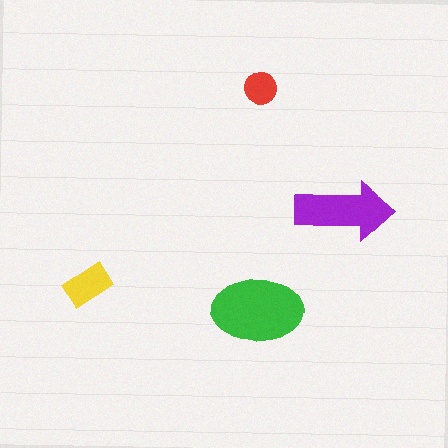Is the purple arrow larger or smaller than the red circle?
Larger.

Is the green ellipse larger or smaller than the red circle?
Larger.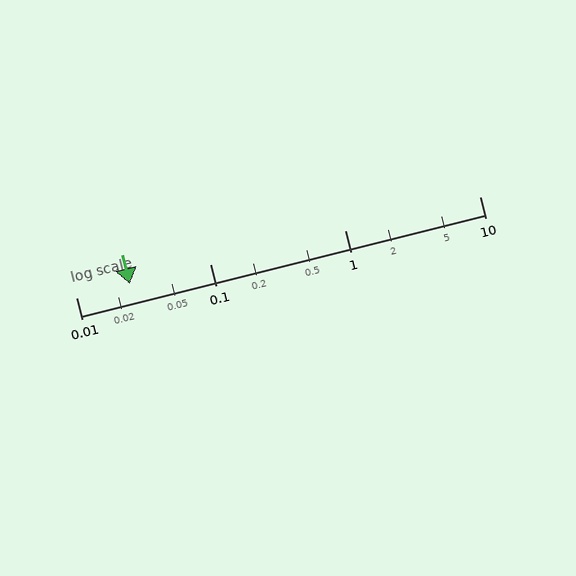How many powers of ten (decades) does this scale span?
The scale spans 3 decades, from 0.01 to 10.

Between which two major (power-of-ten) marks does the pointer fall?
The pointer is between 0.01 and 0.1.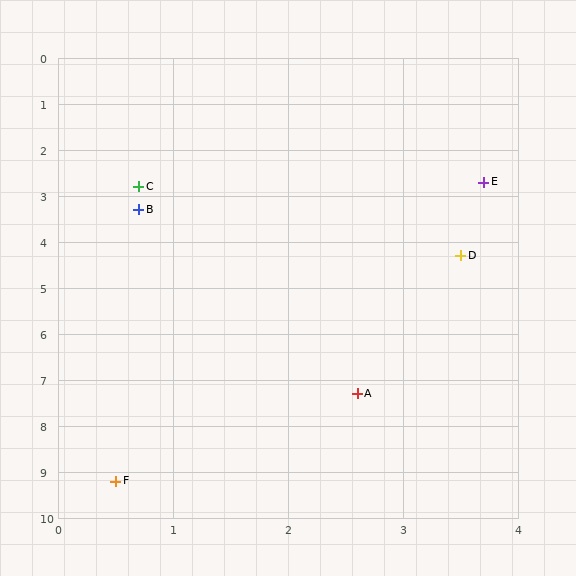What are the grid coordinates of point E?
Point E is at approximately (3.7, 2.7).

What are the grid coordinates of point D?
Point D is at approximately (3.5, 4.3).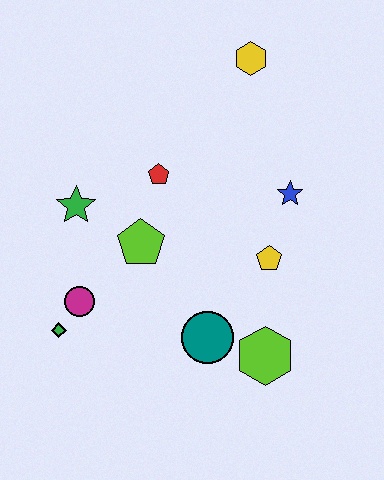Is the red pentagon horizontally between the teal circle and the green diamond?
Yes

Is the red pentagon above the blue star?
Yes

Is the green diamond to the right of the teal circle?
No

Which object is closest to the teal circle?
The lime hexagon is closest to the teal circle.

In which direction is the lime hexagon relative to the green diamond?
The lime hexagon is to the right of the green diamond.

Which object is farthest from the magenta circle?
The yellow hexagon is farthest from the magenta circle.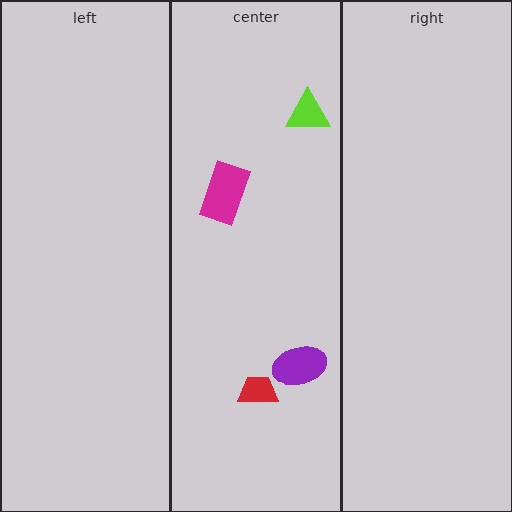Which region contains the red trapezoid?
The center region.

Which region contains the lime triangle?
The center region.